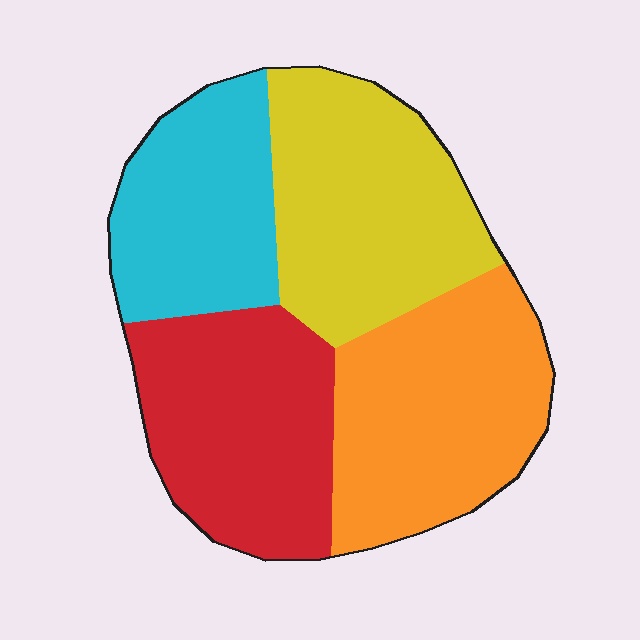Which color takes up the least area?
Cyan, at roughly 20%.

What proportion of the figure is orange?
Orange covers 27% of the figure.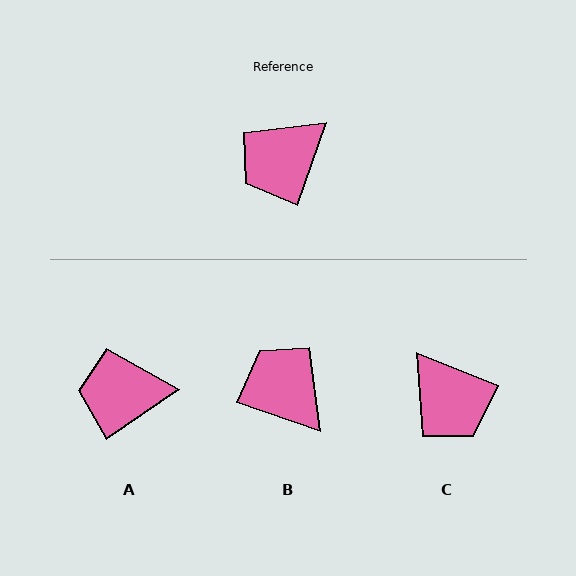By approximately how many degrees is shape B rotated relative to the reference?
Approximately 90 degrees clockwise.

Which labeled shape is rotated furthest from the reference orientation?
B, about 90 degrees away.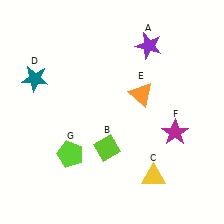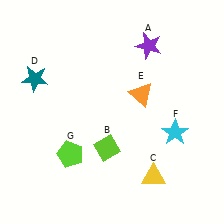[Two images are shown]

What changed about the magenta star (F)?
In Image 1, F is magenta. In Image 2, it changed to cyan.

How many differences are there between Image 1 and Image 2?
There is 1 difference between the two images.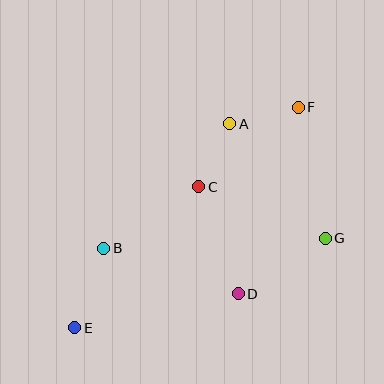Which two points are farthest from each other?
Points E and F are farthest from each other.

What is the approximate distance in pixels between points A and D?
The distance between A and D is approximately 170 pixels.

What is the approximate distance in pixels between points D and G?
The distance between D and G is approximately 103 pixels.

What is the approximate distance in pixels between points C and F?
The distance between C and F is approximately 127 pixels.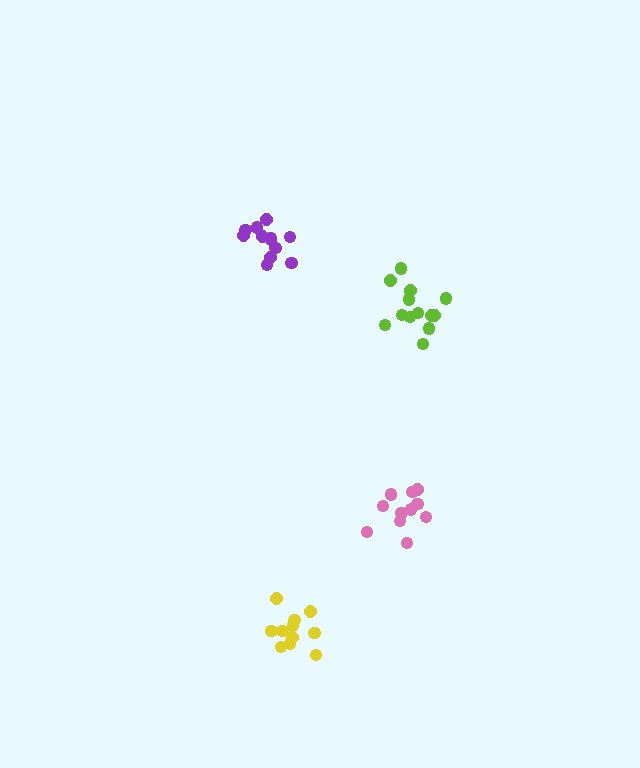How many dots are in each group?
Group 1: 12 dots, Group 2: 11 dots, Group 3: 11 dots, Group 4: 13 dots (47 total).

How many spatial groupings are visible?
There are 4 spatial groupings.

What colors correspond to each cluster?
The clusters are colored: purple, yellow, pink, lime.